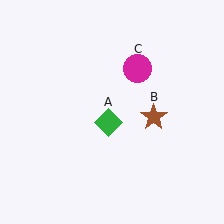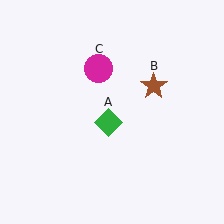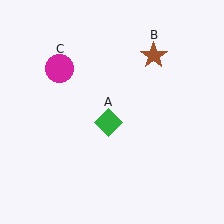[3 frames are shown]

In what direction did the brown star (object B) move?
The brown star (object B) moved up.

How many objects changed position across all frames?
2 objects changed position: brown star (object B), magenta circle (object C).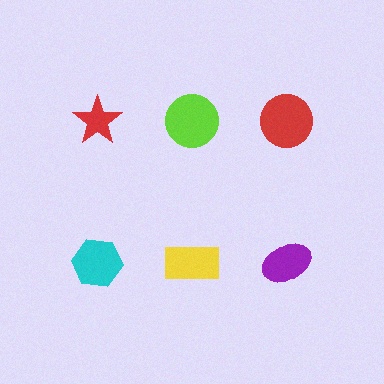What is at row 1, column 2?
A lime circle.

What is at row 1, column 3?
A red circle.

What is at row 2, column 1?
A cyan hexagon.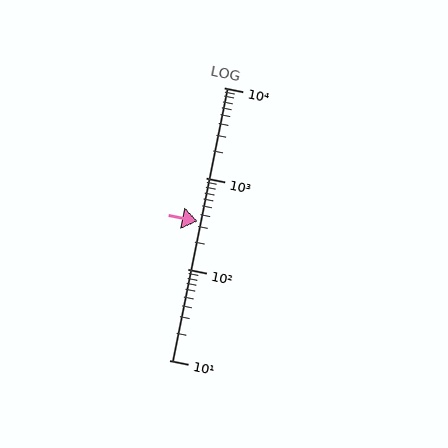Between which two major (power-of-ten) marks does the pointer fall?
The pointer is between 100 and 1000.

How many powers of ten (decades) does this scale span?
The scale spans 3 decades, from 10 to 10000.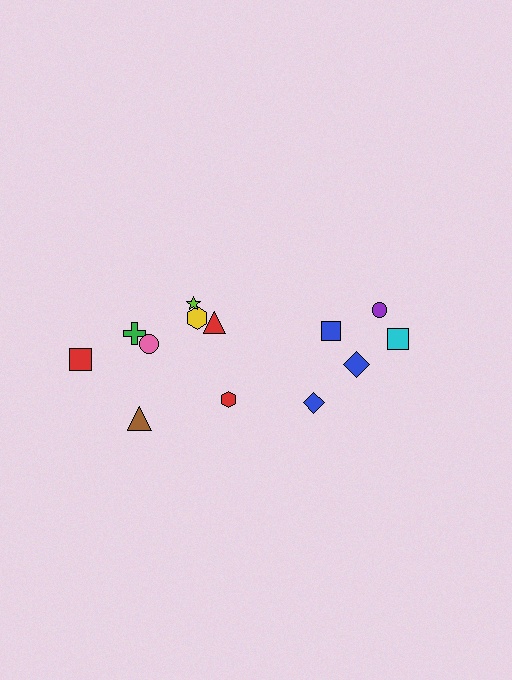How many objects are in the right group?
There are 5 objects.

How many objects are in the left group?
There are 8 objects.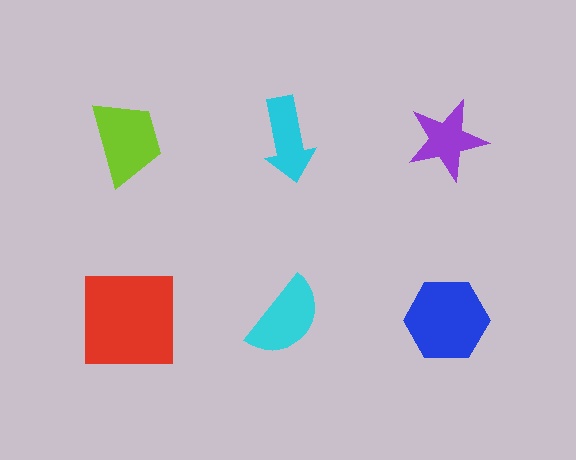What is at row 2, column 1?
A red square.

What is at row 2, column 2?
A cyan semicircle.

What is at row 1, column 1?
A lime trapezoid.